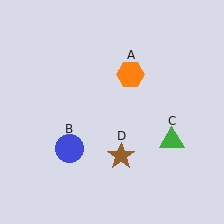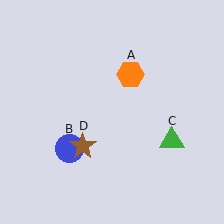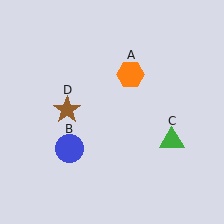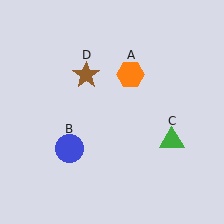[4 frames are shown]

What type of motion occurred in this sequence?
The brown star (object D) rotated clockwise around the center of the scene.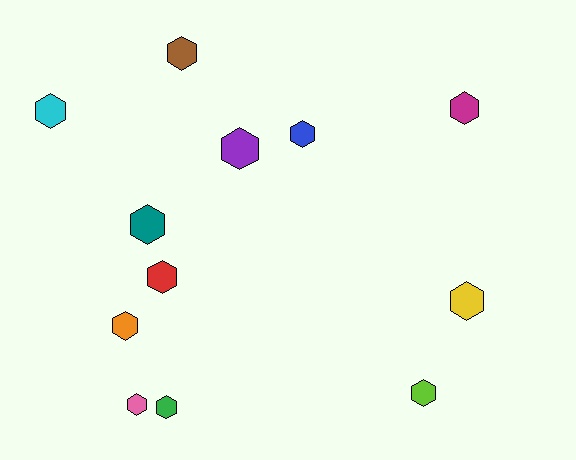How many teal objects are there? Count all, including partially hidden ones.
There is 1 teal object.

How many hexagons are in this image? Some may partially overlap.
There are 12 hexagons.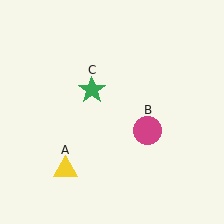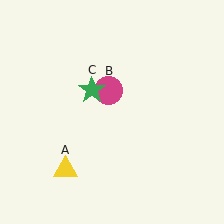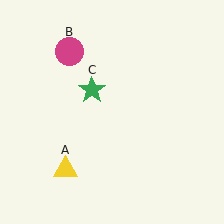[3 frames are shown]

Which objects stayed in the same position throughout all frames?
Yellow triangle (object A) and green star (object C) remained stationary.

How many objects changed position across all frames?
1 object changed position: magenta circle (object B).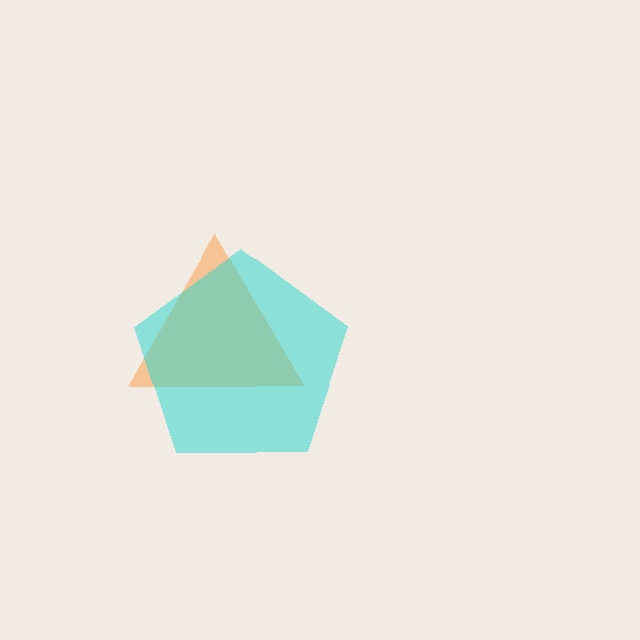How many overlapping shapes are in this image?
There are 2 overlapping shapes in the image.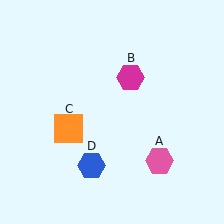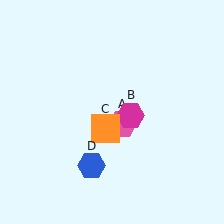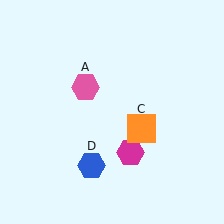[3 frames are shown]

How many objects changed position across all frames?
3 objects changed position: pink hexagon (object A), magenta hexagon (object B), orange square (object C).